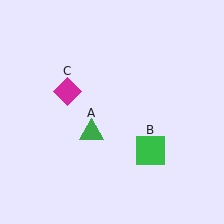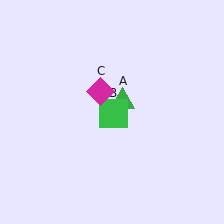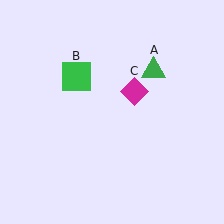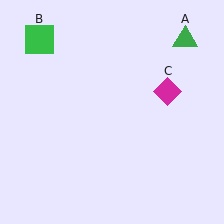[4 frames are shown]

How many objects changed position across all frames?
3 objects changed position: green triangle (object A), green square (object B), magenta diamond (object C).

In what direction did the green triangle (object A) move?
The green triangle (object A) moved up and to the right.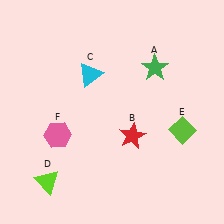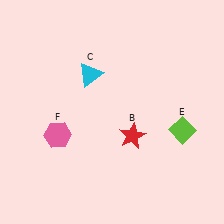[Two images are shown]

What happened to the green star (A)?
The green star (A) was removed in Image 2. It was in the top-right area of Image 1.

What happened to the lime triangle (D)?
The lime triangle (D) was removed in Image 2. It was in the bottom-left area of Image 1.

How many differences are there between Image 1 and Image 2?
There are 2 differences between the two images.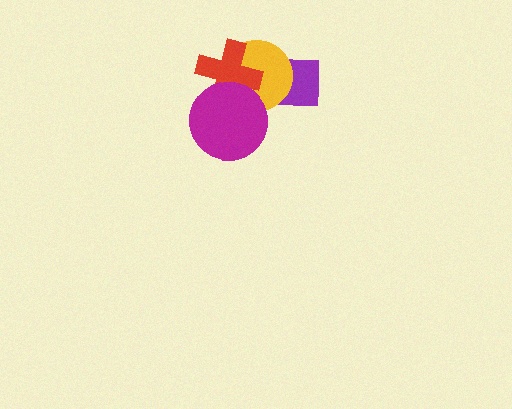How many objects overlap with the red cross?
3 objects overlap with the red cross.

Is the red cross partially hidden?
Yes, it is partially covered by another shape.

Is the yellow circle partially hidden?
Yes, it is partially covered by another shape.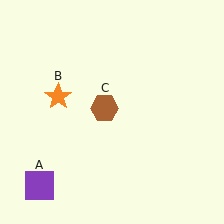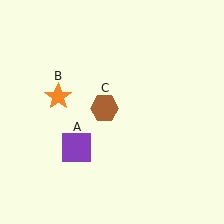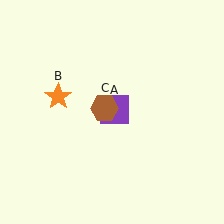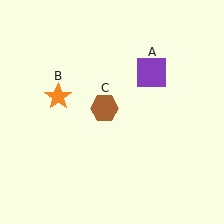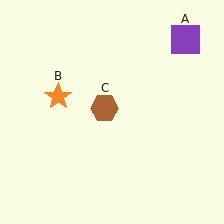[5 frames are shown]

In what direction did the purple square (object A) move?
The purple square (object A) moved up and to the right.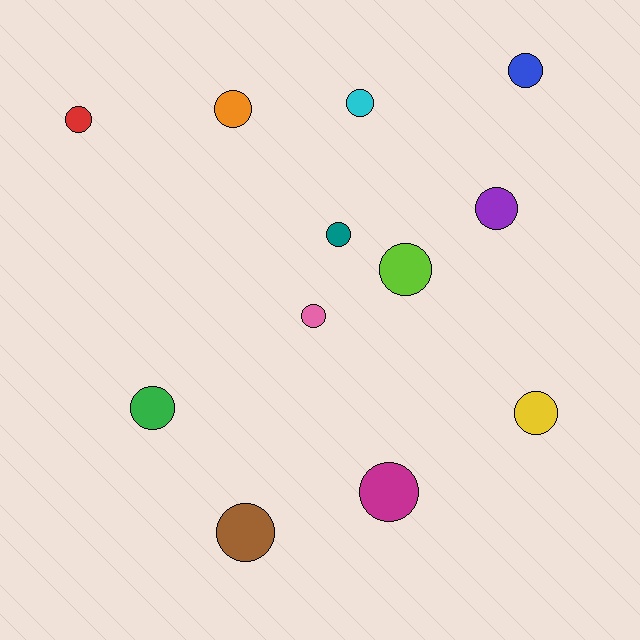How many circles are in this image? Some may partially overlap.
There are 12 circles.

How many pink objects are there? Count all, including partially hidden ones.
There is 1 pink object.